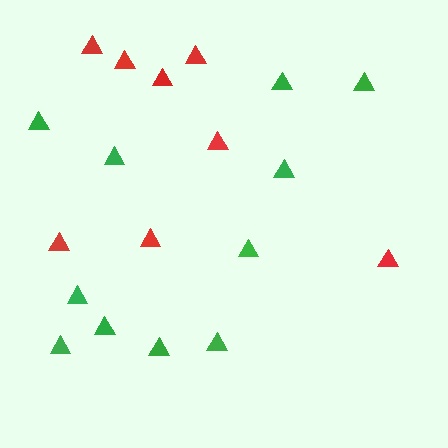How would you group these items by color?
There are 2 groups: one group of green triangles (11) and one group of red triangles (8).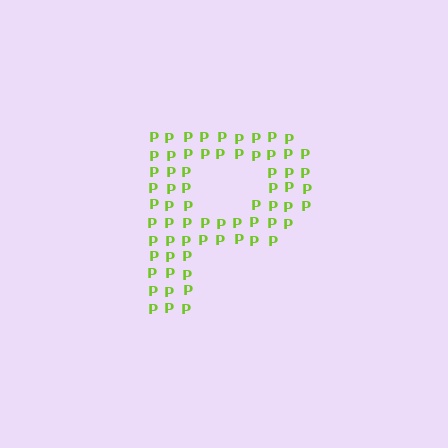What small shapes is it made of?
It is made of small letter P's.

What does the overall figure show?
The overall figure shows the letter P.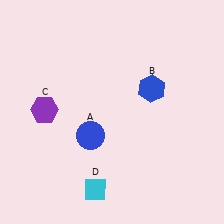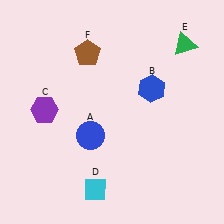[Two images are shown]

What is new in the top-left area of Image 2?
A brown pentagon (F) was added in the top-left area of Image 2.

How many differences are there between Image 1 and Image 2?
There are 2 differences between the two images.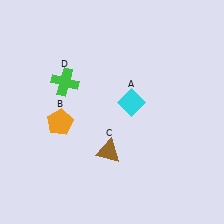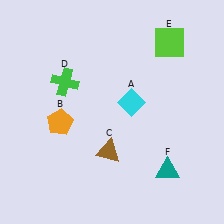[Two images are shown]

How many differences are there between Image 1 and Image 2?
There are 2 differences between the two images.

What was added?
A lime square (E), a teal triangle (F) were added in Image 2.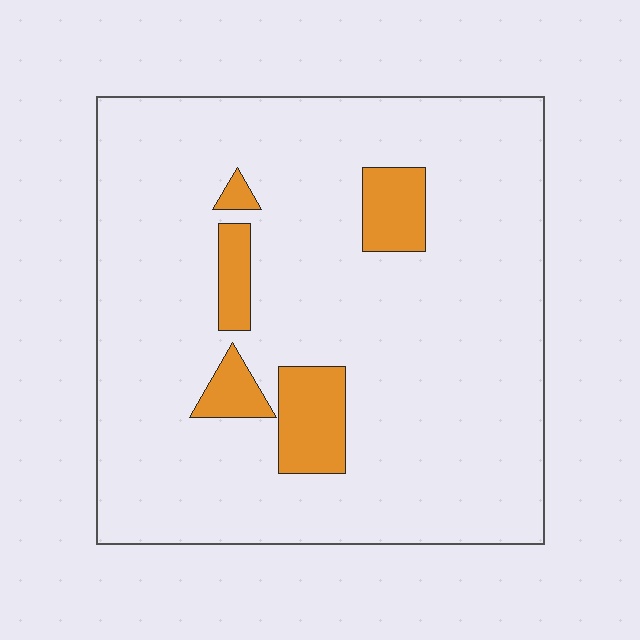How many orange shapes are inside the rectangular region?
5.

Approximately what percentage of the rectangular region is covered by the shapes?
Approximately 10%.